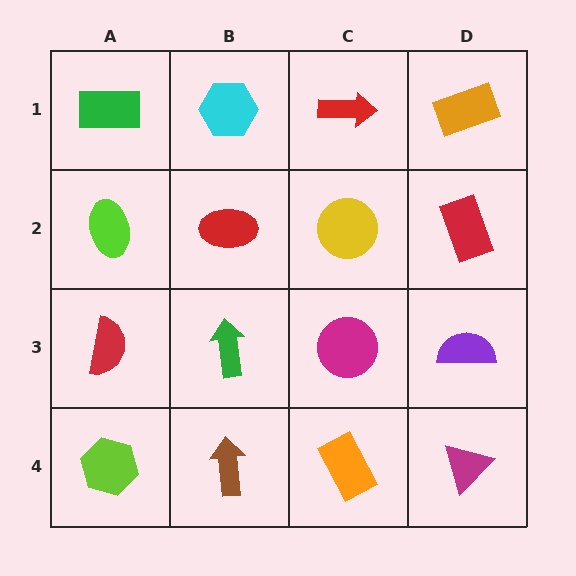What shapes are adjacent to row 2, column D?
An orange rectangle (row 1, column D), a purple semicircle (row 3, column D), a yellow circle (row 2, column C).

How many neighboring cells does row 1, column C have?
3.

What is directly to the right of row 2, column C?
A red rectangle.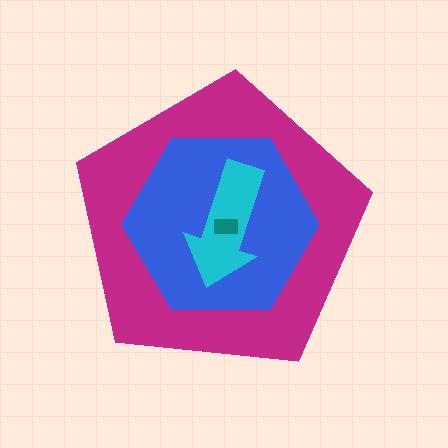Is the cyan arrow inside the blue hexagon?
Yes.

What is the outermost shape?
The magenta pentagon.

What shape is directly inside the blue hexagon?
The cyan arrow.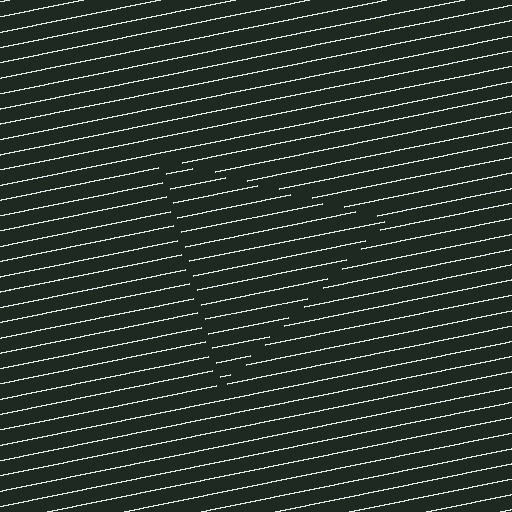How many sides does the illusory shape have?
3 sides — the line-ends trace a triangle.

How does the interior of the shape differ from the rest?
The interior of the shape contains the same grating, shifted by half a period — the contour is defined by the phase discontinuity where line-ends from the inner and outer gratings abut.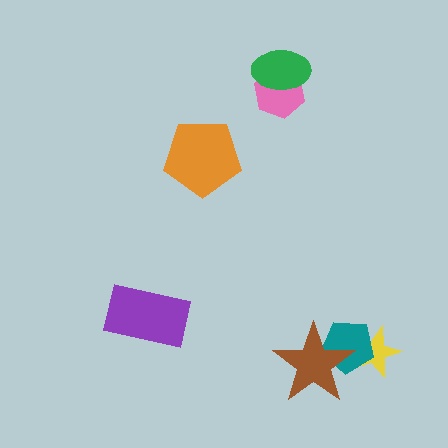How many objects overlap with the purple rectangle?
0 objects overlap with the purple rectangle.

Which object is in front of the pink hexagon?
The green ellipse is in front of the pink hexagon.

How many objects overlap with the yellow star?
2 objects overlap with the yellow star.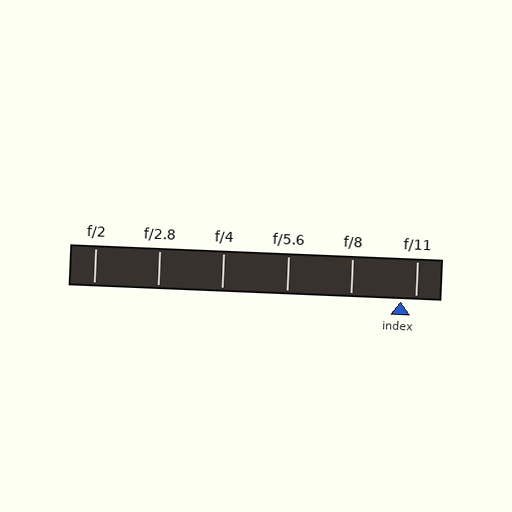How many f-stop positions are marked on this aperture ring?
There are 6 f-stop positions marked.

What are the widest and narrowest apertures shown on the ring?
The widest aperture shown is f/2 and the narrowest is f/11.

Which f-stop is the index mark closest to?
The index mark is closest to f/11.